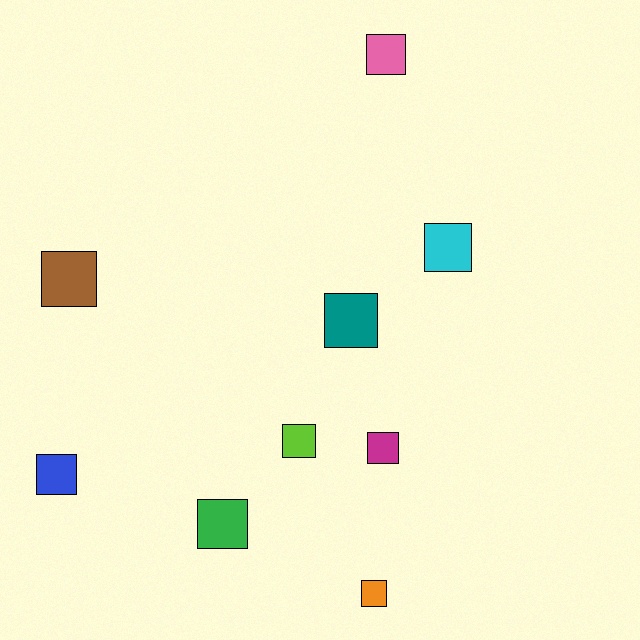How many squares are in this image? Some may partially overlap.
There are 9 squares.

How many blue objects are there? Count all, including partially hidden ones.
There is 1 blue object.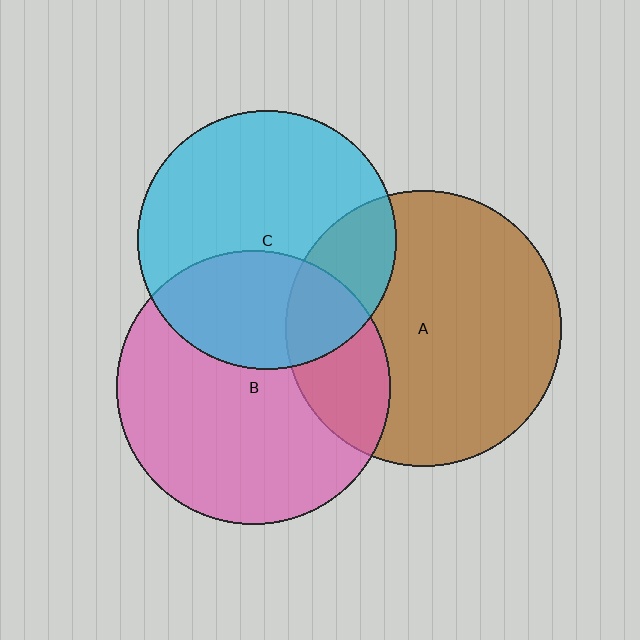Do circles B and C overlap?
Yes.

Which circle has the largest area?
Circle A (brown).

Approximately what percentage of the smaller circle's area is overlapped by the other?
Approximately 35%.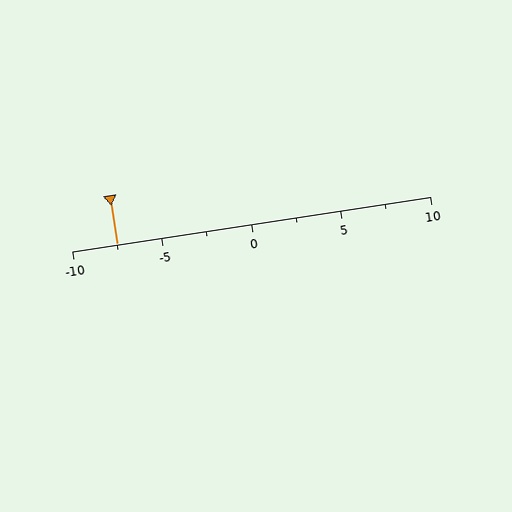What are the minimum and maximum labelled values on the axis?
The axis runs from -10 to 10.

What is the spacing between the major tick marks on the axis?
The major ticks are spaced 5 apart.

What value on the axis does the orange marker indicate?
The marker indicates approximately -7.5.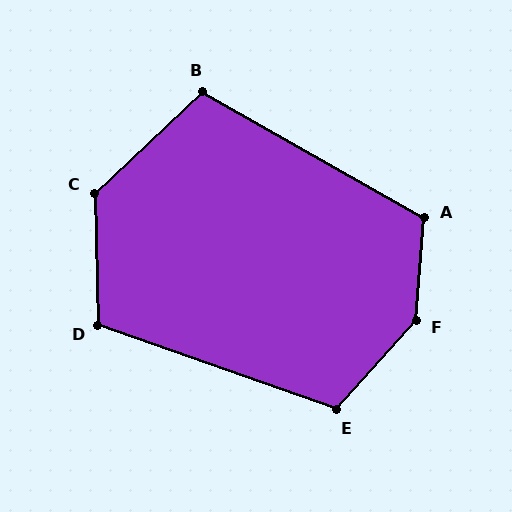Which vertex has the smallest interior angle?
B, at approximately 107 degrees.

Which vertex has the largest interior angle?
F, at approximately 142 degrees.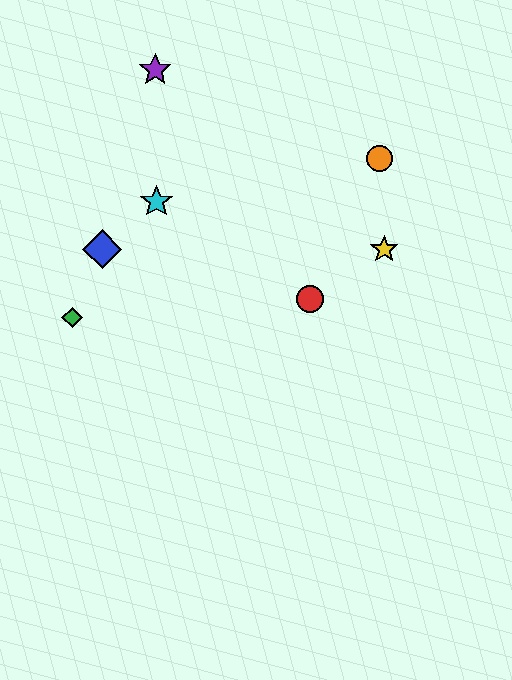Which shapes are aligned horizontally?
The blue diamond, the yellow star are aligned horizontally.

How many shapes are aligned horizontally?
2 shapes (the blue diamond, the yellow star) are aligned horizontally.